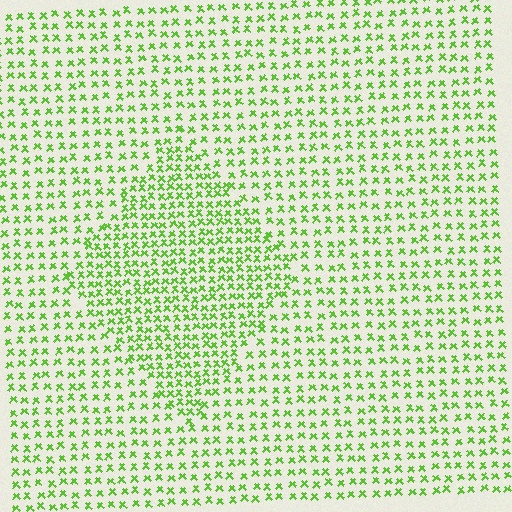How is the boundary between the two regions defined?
The boundary is defined by a change in element density (approximately 1.6x ratio). All elements are the same color, size, and shape.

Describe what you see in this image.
The image contains small lime elements arranged at two different densities. A diamond-shaped region is visible where the elements are more densely packed than the surrounding area.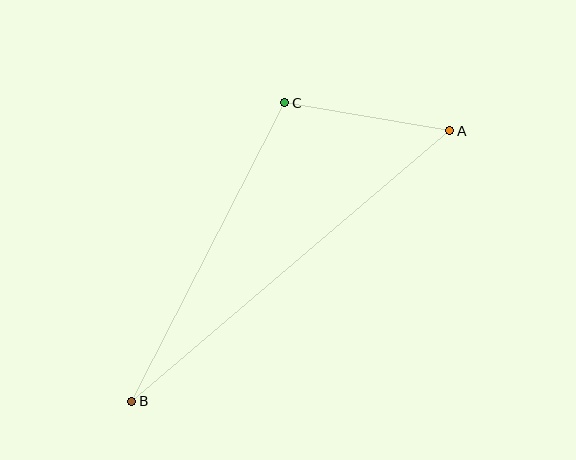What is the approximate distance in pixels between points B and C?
The distance between B and C is approximately 335 pixels.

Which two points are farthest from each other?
Points A and B are farthest from each other.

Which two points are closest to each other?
Points A and C are closest to each other.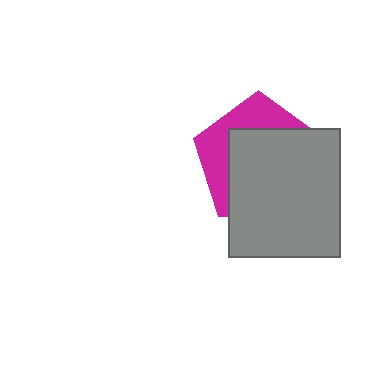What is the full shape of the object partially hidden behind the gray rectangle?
The partially hidden object is a magenta pentagon.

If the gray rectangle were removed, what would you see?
You would see the complete magenta pentagon.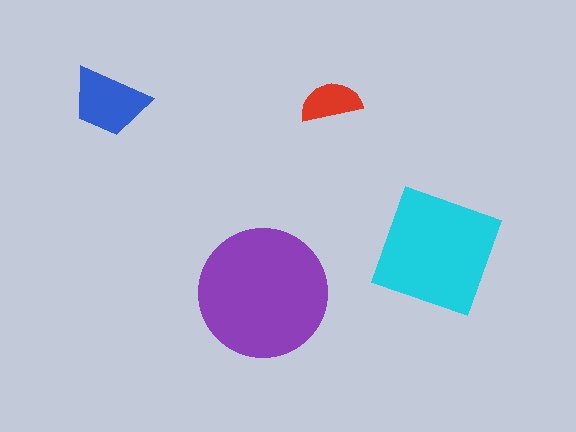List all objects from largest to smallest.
The purple circle, the cyan square, the blue trapezoid, the red semicircle.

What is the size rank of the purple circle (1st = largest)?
1st.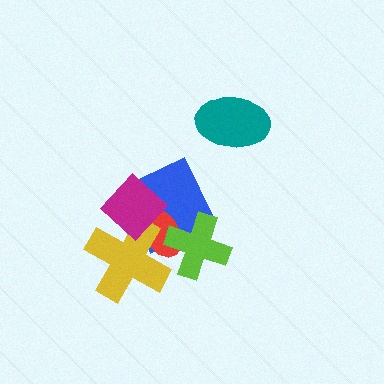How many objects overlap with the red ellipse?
4 objects overlap with the red ellipse.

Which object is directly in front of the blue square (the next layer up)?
The red ellipse is directly in front of the blue square.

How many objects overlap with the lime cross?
2 objects overlap with the lime cross.